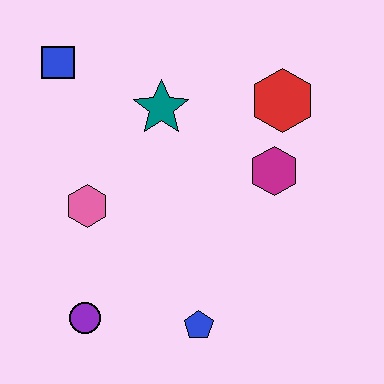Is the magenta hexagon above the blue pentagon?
Yes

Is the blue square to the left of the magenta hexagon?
Yes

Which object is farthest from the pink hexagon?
The red hexagon is farthest from the pink hexagon.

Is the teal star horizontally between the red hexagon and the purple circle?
Yes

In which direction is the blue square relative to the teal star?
The blue square is to the left of the teal star.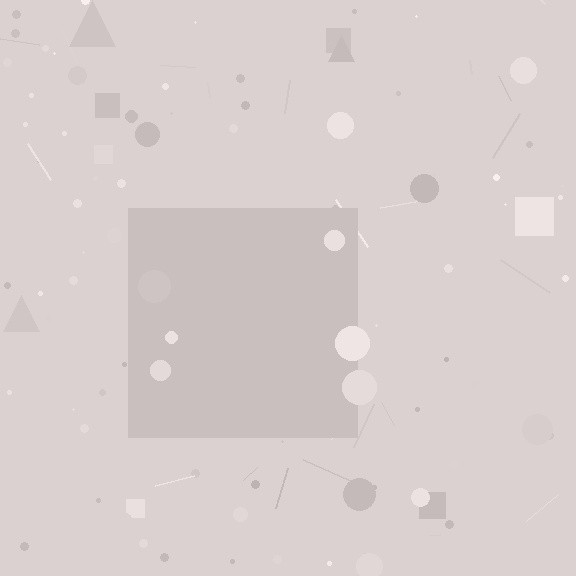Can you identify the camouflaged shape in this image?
The camouflaged shape is a square.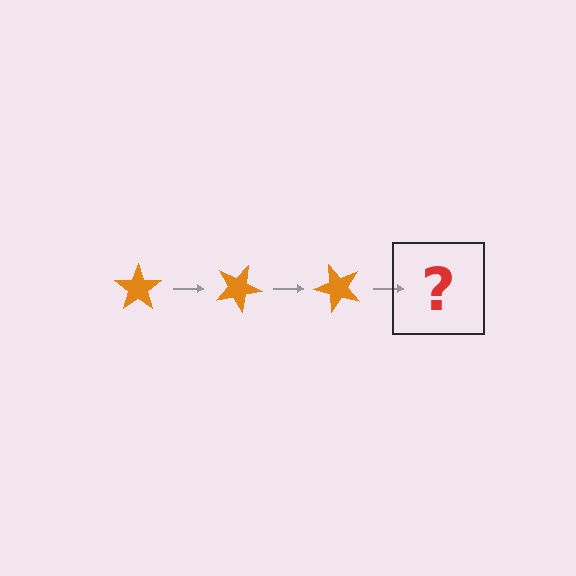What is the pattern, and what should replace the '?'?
The pattern is that the star rotates 25 degrees each step. The '?' should be an orange star rotated 75 degrees.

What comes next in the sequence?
The next element should be an orange star rotated 75 degrees.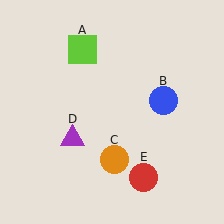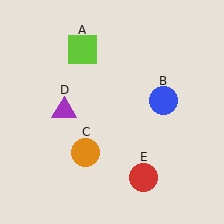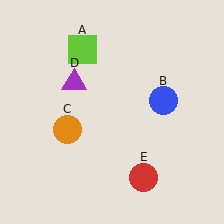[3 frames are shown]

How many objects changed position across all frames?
2 objects changed position: orange circle (object C), purple triangle (object D).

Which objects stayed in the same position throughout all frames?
Lime square (object A) and blue circle (object B) and red circle (object E) remained stationary.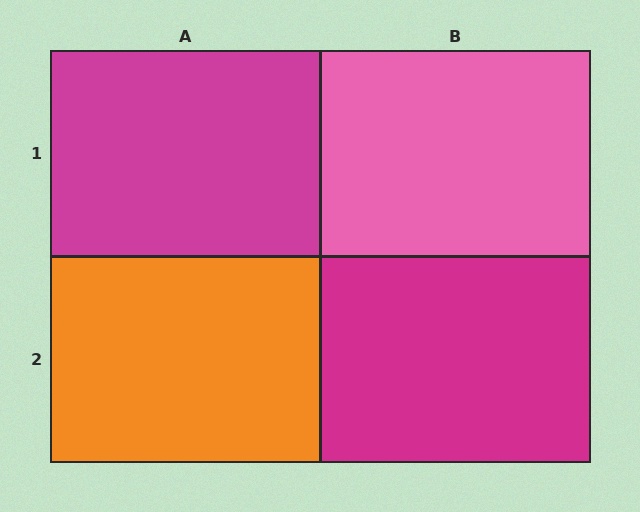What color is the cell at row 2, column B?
Magenta.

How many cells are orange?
1 cell is orange.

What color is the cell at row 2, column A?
Orange.